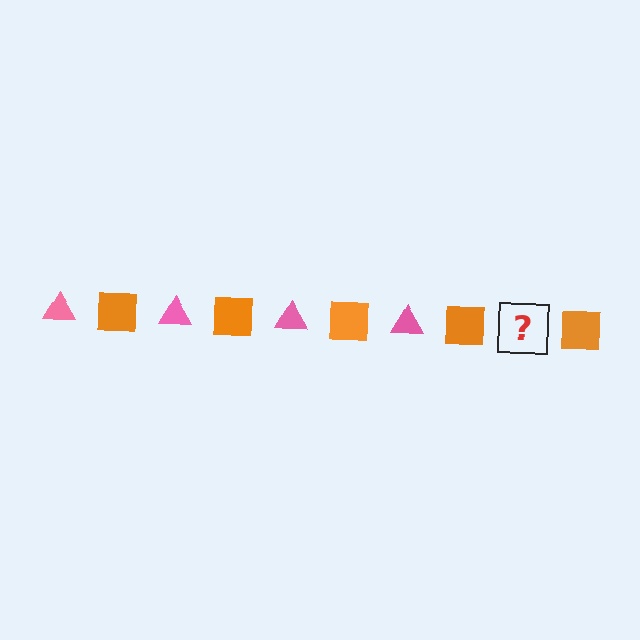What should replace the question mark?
The question mark should be replaced with a pink triangle.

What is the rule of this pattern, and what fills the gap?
The rule is that the pattern alternates between pink triangle and orange square. The gap should be filled with a pink triangle.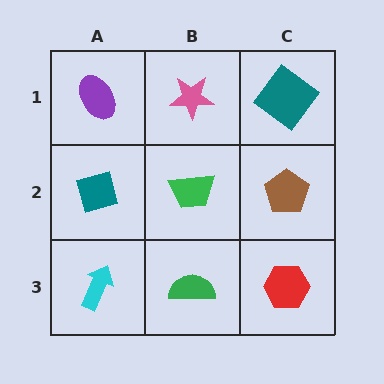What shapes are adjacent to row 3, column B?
A green trapezoid (row 2, column B), a cyan arrow (row 3, column A), a red hexagon (row 3, column C).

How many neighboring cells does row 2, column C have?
3.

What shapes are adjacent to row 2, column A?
A purple ellipse (row 1, column A), a cyan arrow (row 3, column A), a green trapezoid (row 2, column B).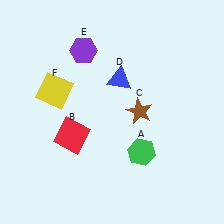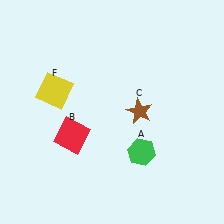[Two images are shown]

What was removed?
The purple hexagon (E), the blue triangle (D) were removed in Image 2.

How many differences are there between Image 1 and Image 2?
There are 2 differences between the two images.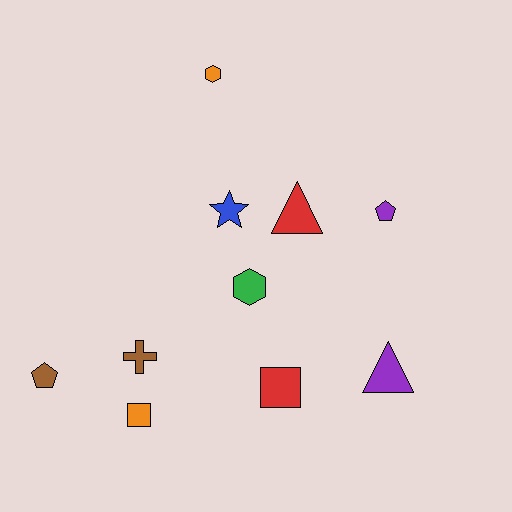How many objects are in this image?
There are 10 objects.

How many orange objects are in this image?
There are 2 orange objects.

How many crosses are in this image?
There is 1 cross.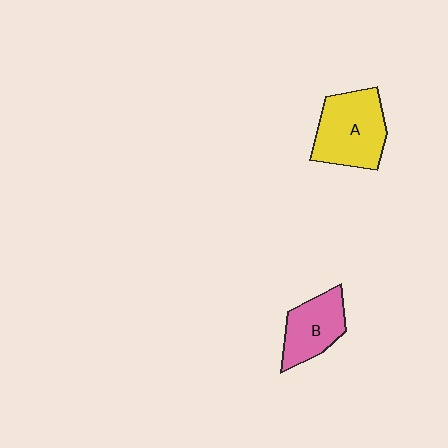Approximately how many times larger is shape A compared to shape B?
Approximately 1.4 times.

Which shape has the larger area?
Shape A (yellow).